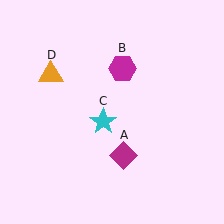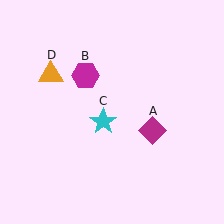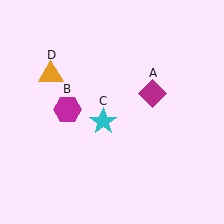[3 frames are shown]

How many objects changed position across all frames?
2 objects changed position: magenta diamond (object A), magenta hexagon (object B).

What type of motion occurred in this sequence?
The magenta diamond (object A), magenta hexagon (object B) rotated counterclockwise around the center of the scene.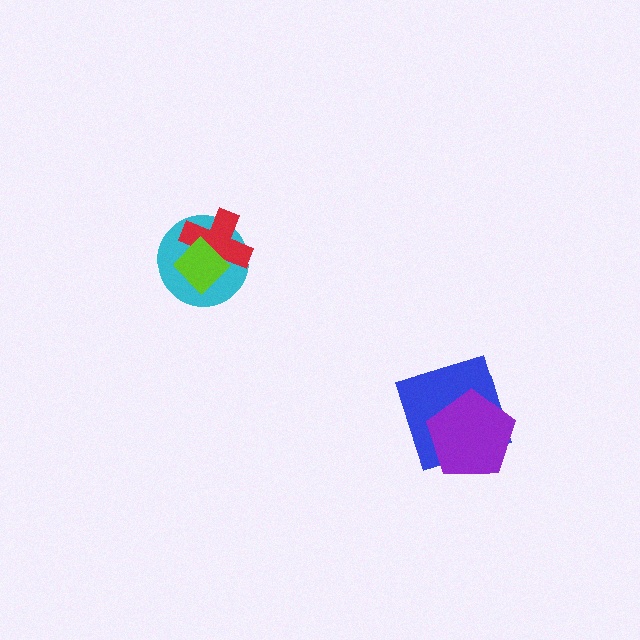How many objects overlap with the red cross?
2 objects overlap with the red cross.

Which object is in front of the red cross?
The lime diamond is in front of the red cross.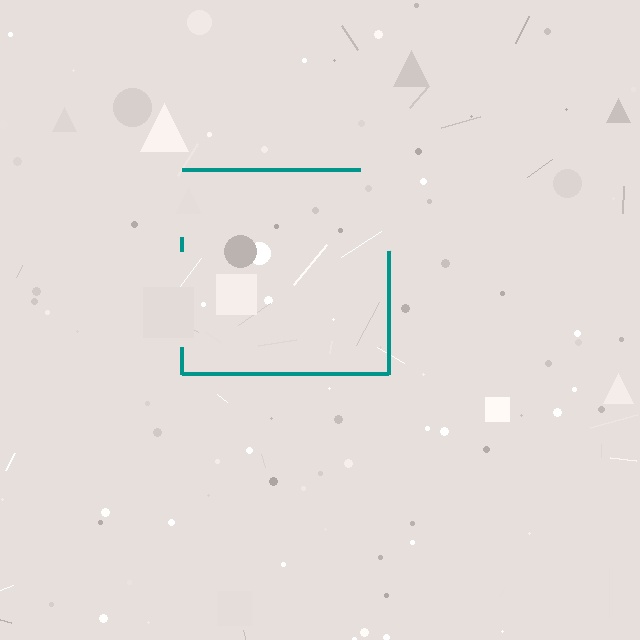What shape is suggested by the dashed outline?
The dashed outline suggests a square.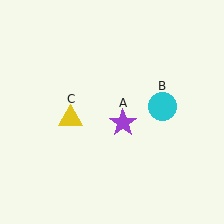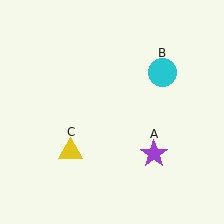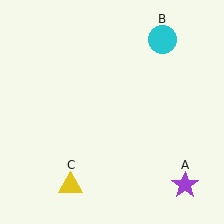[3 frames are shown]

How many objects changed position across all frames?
3 objects changed position: purple star (object A), cyan circle (object B), yellow triangle (object C).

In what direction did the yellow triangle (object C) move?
The yellow triangle (object C) moved down.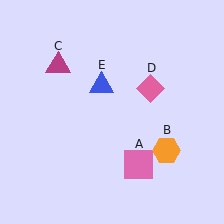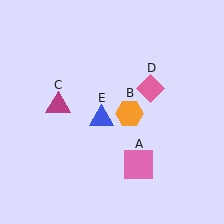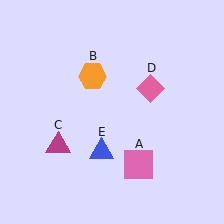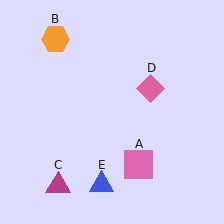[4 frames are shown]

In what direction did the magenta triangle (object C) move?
The magenta triangle (object C) moved down.